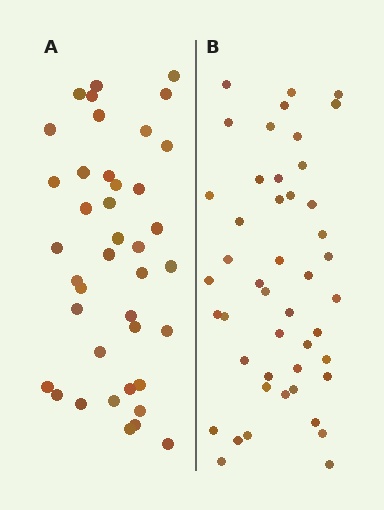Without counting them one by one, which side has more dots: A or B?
Region B (the right region) has more dots.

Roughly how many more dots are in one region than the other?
Region B has about 6 more dots than region A.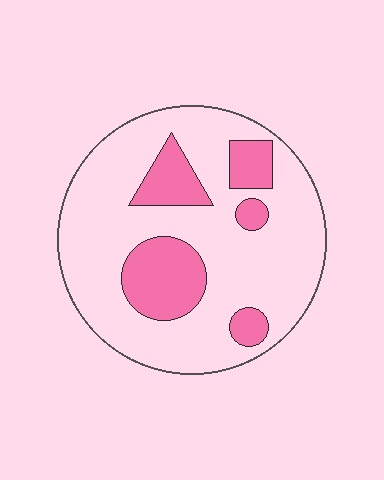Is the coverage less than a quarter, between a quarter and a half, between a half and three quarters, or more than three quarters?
Less than a quarter.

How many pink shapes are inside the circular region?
5.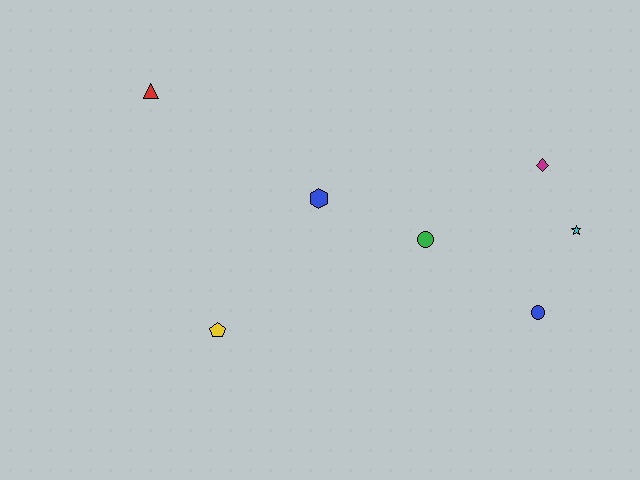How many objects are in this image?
There are 7 objects.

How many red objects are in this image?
There is 1 red object.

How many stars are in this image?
There is 1 star.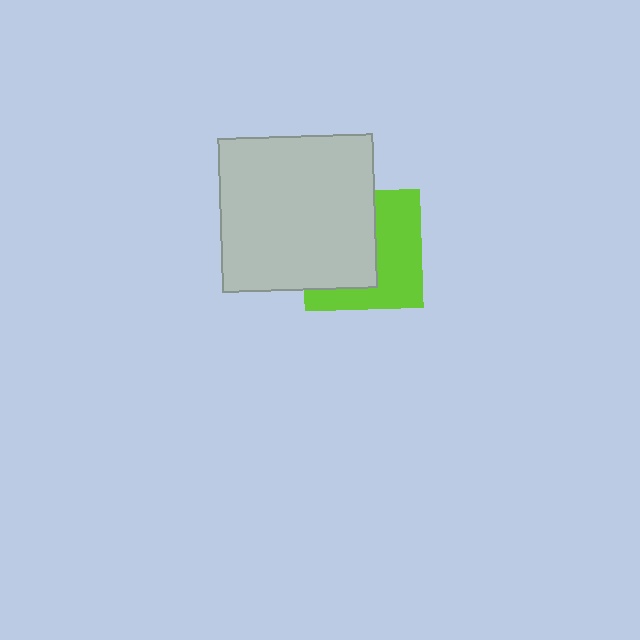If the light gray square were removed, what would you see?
You would see the complete lime square.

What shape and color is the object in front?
The object in front is a light gray square.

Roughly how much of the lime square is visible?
About half of it is visible (roughly 49%).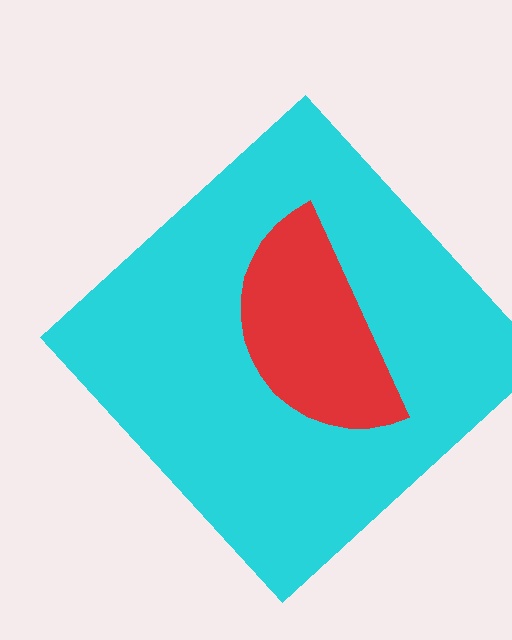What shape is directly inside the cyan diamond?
The red semicircle.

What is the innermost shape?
The red semicircle.